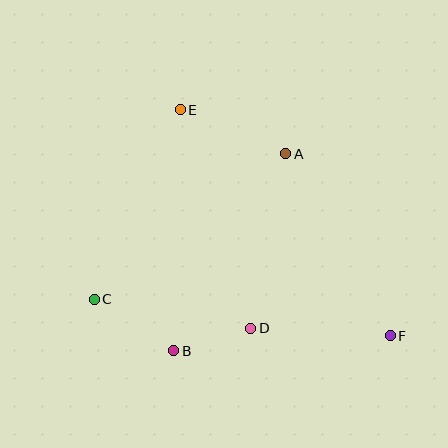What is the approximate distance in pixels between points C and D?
The distance between C and D is approximately 159 pixels.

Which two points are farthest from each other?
Points E and F are farthest from each other.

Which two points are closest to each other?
Points B and D are closest to each other.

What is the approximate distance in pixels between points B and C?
The distance between B and C is approximately 95 pixels.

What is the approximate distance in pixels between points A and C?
The distance between A and C is approximately 240 pixels.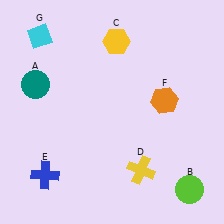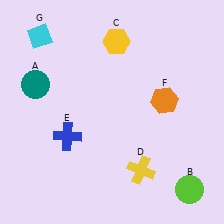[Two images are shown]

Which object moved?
The blue cross (E) moved up.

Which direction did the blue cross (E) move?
The blue cross (E) moved up.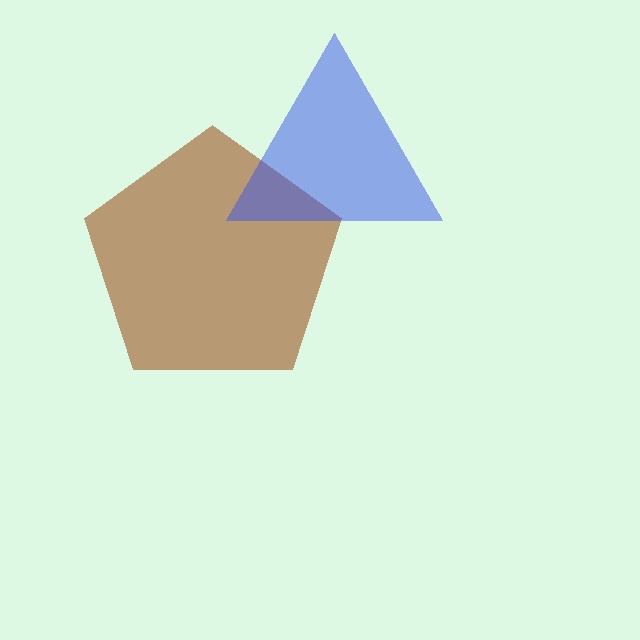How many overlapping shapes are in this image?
There are 2 overlapping shapes in the image.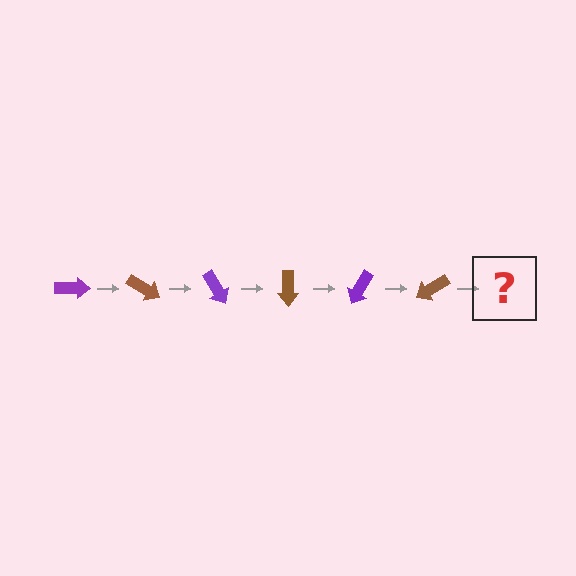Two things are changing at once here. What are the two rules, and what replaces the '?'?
The two rules are that it rotates 30 degrees each step and the color cycles through purple and brown. The '?' should be a purple arrow, rotated 180 degrees from the start.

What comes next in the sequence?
The next element should be a purple arrow, rotated 180 degrees from the start.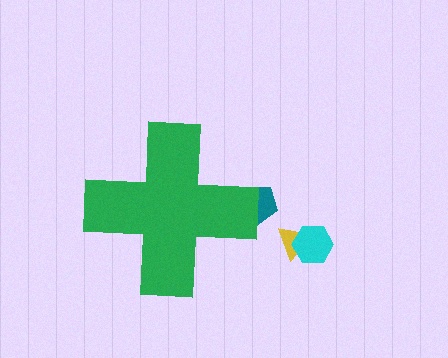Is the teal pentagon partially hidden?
Yes, the teal pentagon is partially hidden behind the green cross.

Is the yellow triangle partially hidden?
No, the yellow triangle is fully visible.